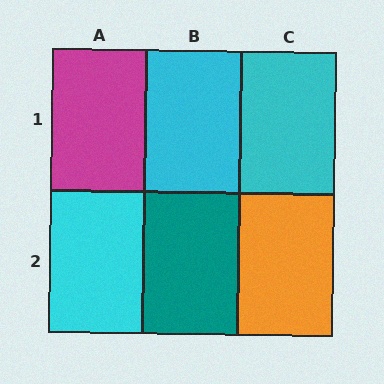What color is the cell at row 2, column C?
Orange.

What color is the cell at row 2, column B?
Teal.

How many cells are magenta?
1 cell is magenta.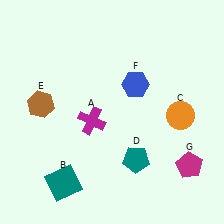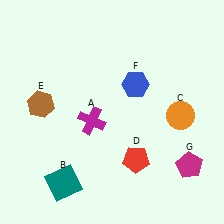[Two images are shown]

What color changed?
The pentagon (D) changed from teal in Image 1 to red in Image 2.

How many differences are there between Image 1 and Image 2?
There is 1 difference between the two images.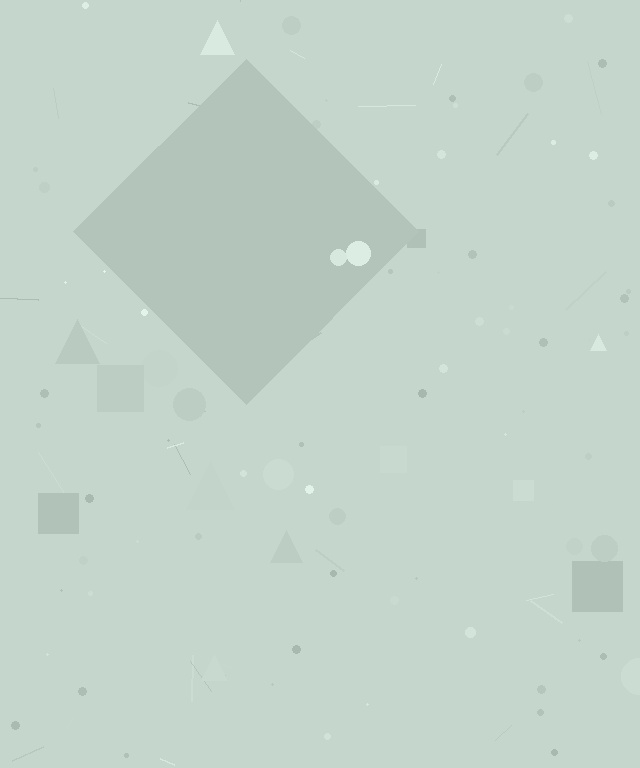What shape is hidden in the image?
A diamond is hidden in the image.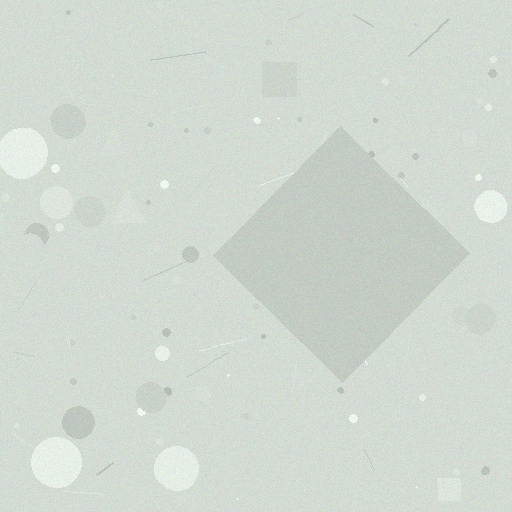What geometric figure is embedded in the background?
A diamond is embedded in the background.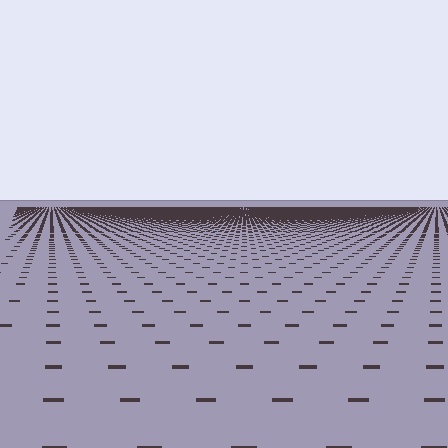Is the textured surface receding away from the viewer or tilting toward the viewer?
The surface is receding away from the viewer. Texture elements get smaller and denser toward the top.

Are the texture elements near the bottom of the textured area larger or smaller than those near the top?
Larger. Near the bottom, elements are closer to the viewer and appear at a bigger on-screen size.